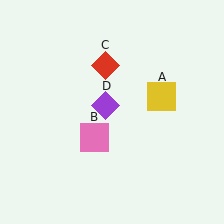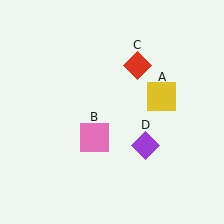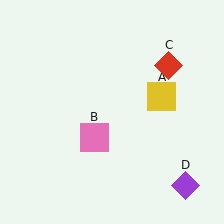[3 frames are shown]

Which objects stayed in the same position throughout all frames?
Yellow square (object A) and pink square (object B) remained stationary.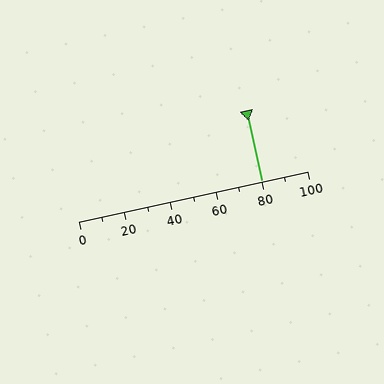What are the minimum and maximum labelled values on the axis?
The axis runs from 0 to 100.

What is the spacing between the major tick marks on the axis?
The major ticks are spaced 20 apart.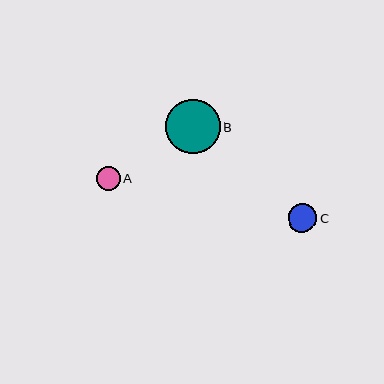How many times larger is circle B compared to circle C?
Circle B is approximately 1.9 times the size of circle C.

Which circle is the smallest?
Circle A is the smallest with a size of approximately 24 pixels.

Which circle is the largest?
Circle B is the largest with a size of approximately 54 pixels.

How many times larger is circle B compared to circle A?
Circle B is approximately 2.2 times the size of circle A.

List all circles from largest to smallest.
From largest to smallest: B, C, A.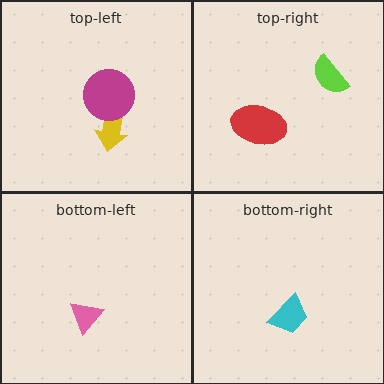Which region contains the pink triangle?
The bottom-left region.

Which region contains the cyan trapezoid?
The bottom-right region.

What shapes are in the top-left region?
The yellow arrow, the magenta circle.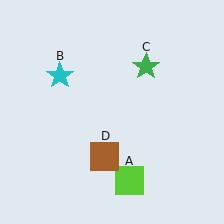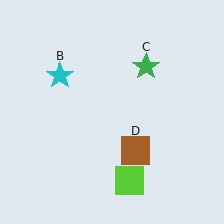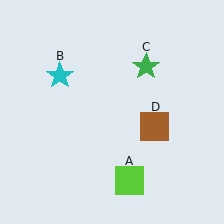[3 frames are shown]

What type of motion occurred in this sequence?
The brown square (object D) rotated counterclockwise around the center of the scene.